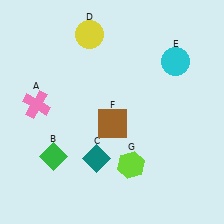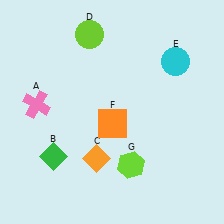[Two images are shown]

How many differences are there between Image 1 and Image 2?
There are 3 differences between the two images.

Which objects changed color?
C changed from teal to orange. D changed from yellow to lime. F changed from brown to orange.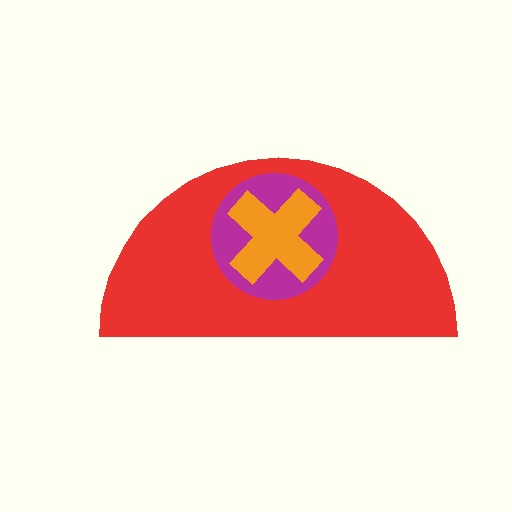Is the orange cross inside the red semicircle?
Yes.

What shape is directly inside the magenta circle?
The orange cross.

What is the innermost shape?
The orange cross.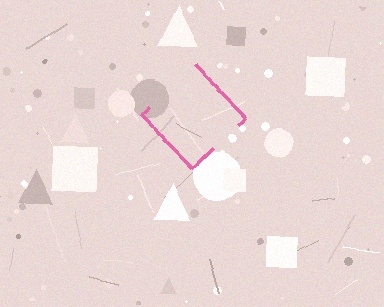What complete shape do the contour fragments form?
The contour fragments form a diamond.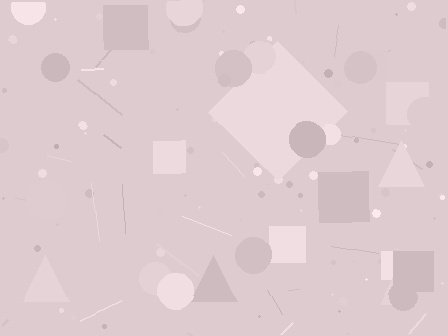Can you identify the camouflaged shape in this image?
The camouflaged shape is a diamond.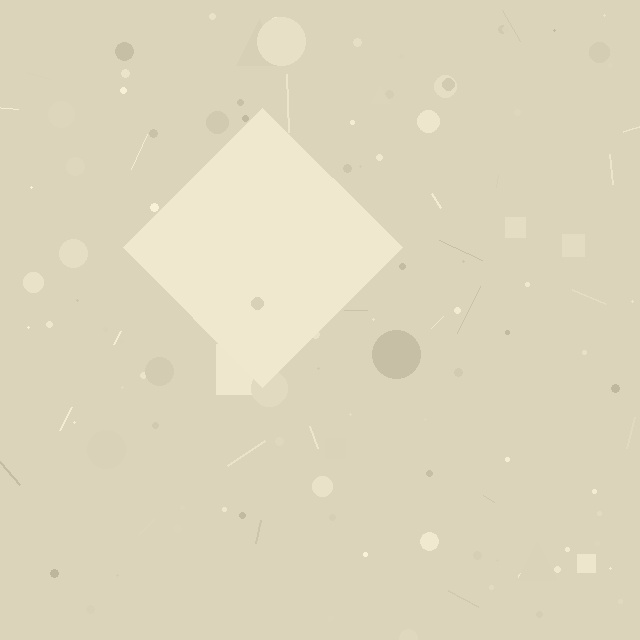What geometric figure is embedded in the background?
A diamond is embedded in the background.